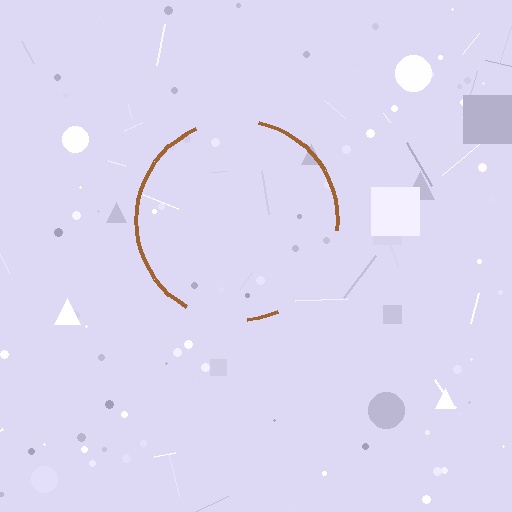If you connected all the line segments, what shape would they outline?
They would outline a circle.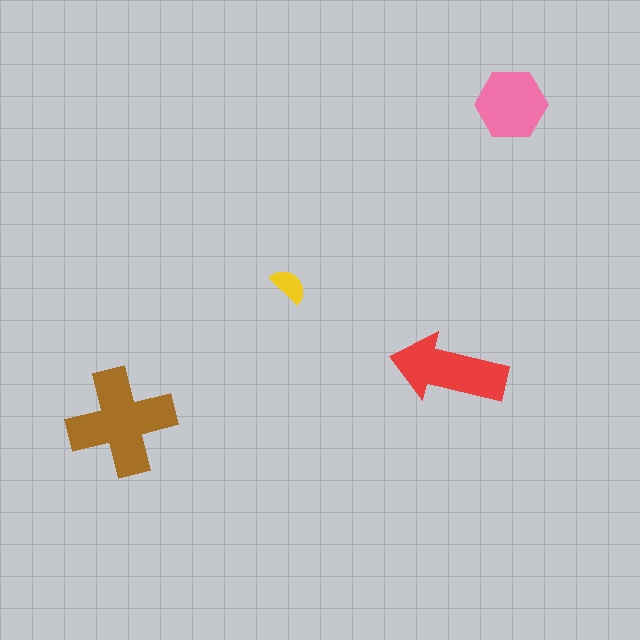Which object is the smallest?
The yellow semicircle.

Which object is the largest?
The brown cross.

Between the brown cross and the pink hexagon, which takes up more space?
The brown cross.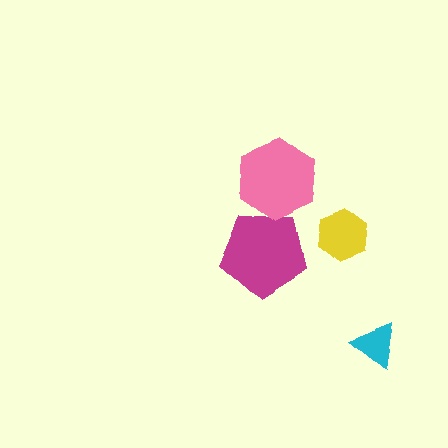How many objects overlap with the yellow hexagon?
0 objects overlap with the yellow hexagon.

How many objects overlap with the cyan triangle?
0 objects overlap with the cyan triangle.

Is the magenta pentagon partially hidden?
Yes, it is partially covered by another shape.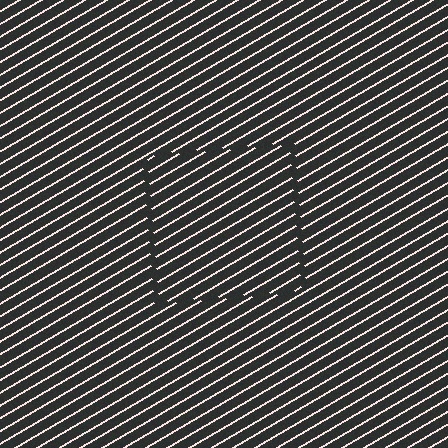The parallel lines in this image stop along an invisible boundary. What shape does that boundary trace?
An illusory square. The interior of the shape contains the same grating, shifted by half a period — the contour is defined by the phase discontinuity where line-ends from the inner and outer gratings abut.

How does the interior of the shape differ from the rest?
The interior of the shape contains the same grating, shifted by half a period — the contour is defined by the phase discontinuity where line-ends from the inner and outer gratings abut.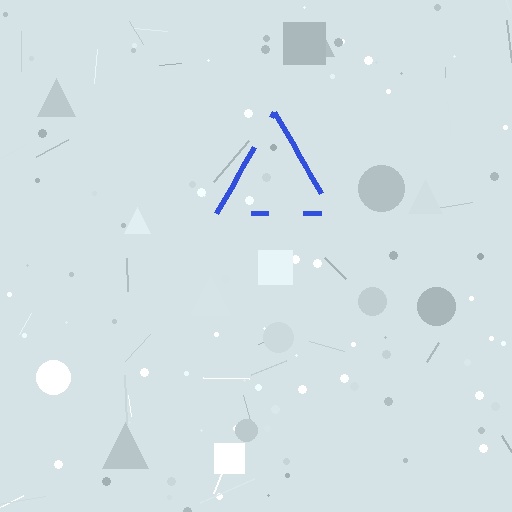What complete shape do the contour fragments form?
The contour fragments form a triangle.